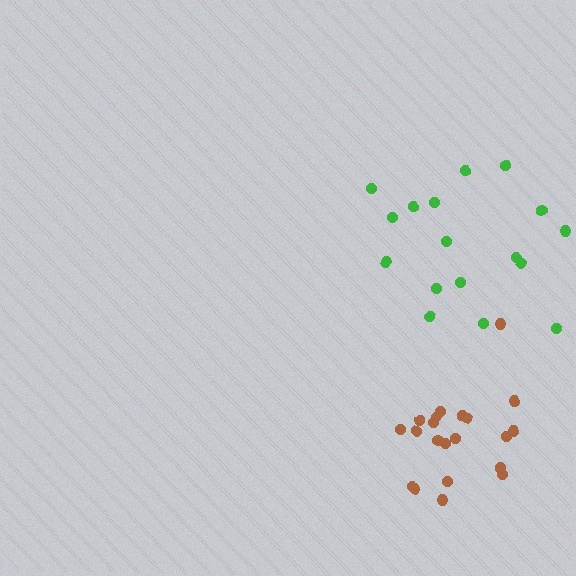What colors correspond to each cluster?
The clusters are colored: green, brown.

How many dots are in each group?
Group 1: 17 dots, Group 2: 21 dots (38 total).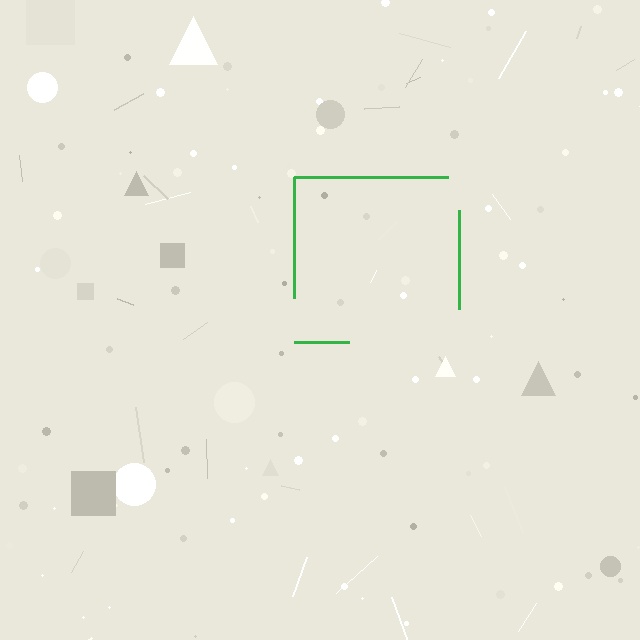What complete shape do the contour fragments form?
The contour fragments form a square.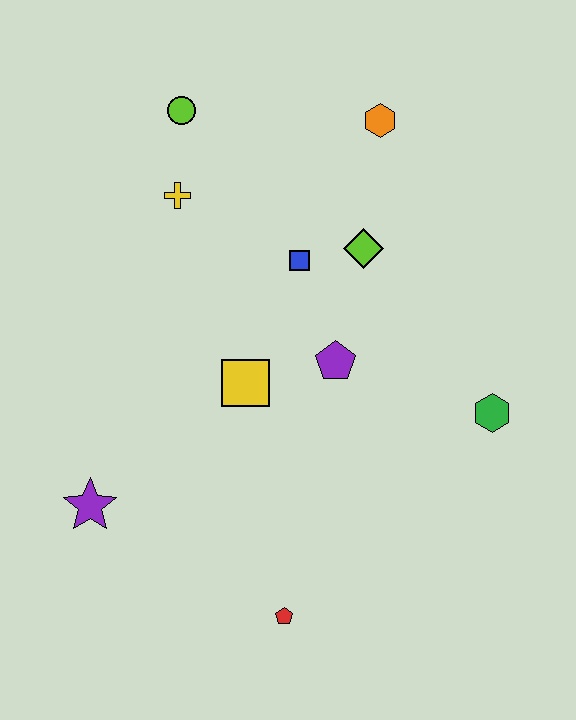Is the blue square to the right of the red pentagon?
Yes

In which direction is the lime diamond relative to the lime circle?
The lime diamond is to the right of the lime circle.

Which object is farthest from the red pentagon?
The lime circle is farthest from the red pentagon.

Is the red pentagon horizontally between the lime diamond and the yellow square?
Yes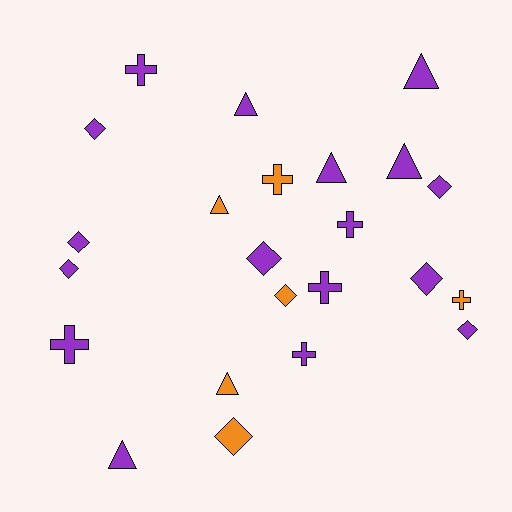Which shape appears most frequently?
Diamond, with 9 objects.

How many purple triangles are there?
There are 5 purple triangles.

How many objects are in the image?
There are 23 objects.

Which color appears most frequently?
Purple, with 17 objects.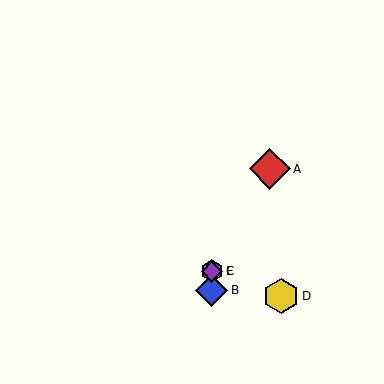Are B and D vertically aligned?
No, B is at x≈212 and D is at x≈281.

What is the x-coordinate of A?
Object A is at x≈270.